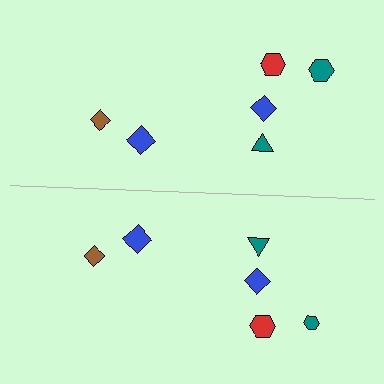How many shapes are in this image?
There are 12 shapes in this image.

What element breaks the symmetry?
The teal hexagon on the bottom side has a different size than its mirror counterpart.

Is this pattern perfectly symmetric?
No, the pattern is not perfectly symmetric. The teal hexagon on the bottom side has a different size than its mirror counterpart.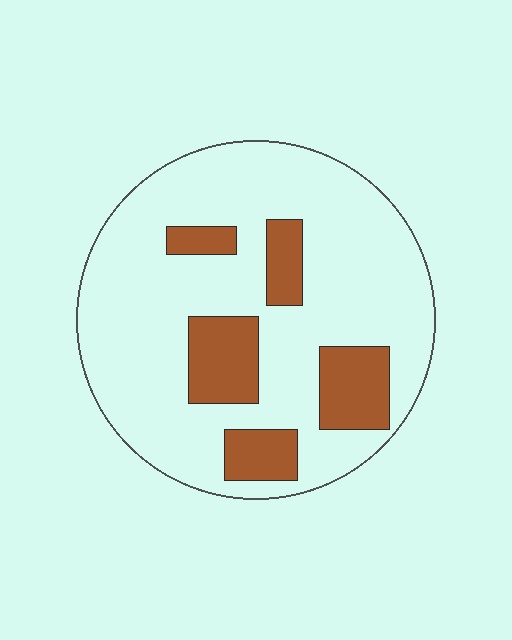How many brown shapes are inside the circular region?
5.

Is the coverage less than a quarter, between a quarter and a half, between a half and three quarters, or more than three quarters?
Less than a quarter.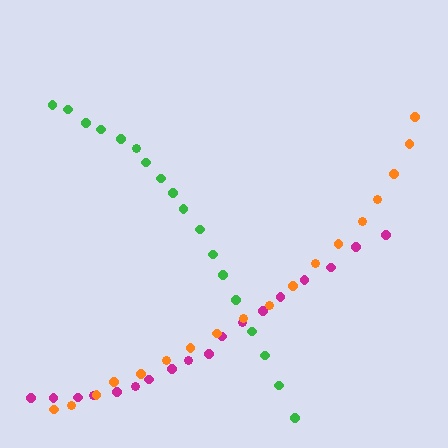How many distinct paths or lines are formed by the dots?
There are 3 distinct paths.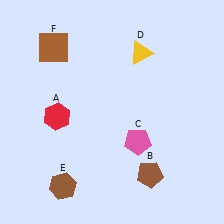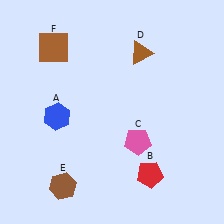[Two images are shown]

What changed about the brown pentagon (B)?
In Image 1, B is brown. In Image 2, it changed to red.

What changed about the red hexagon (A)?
In Image 1, A is red. In Image 2, it changed to blue.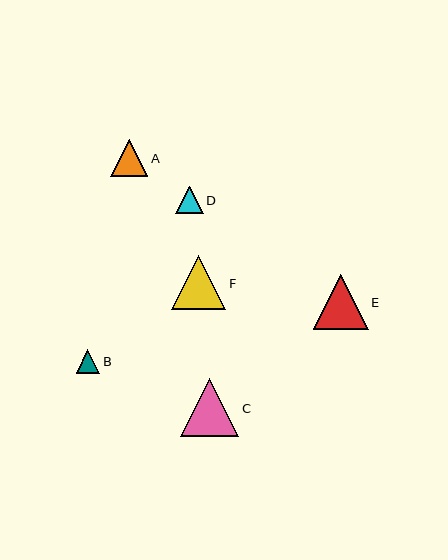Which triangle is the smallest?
Triangle B is the smallest with a size of approximately 23 pixels.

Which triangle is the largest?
Triangle C is the largest with a size of approximately 58 pixels.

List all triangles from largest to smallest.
From largest to smallest: C, E, F, A, D, B.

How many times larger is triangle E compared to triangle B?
Triangle E is approximately 2.4 times the size of triangle B.